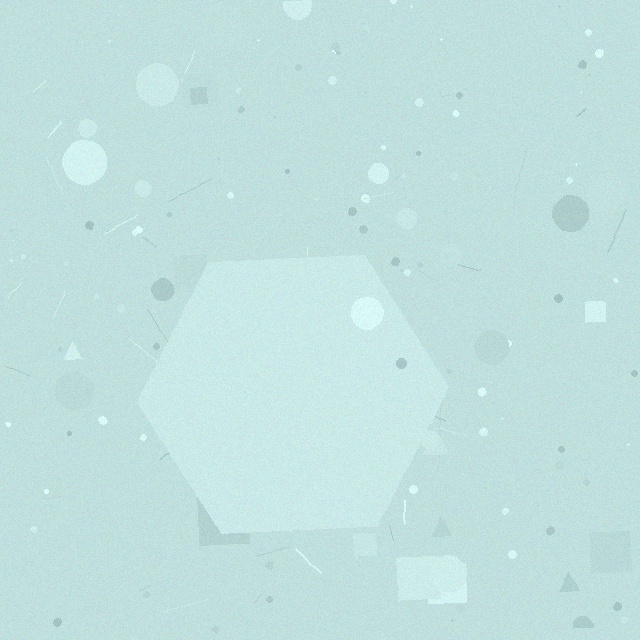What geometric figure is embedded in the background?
A hexagon is embedded in the background.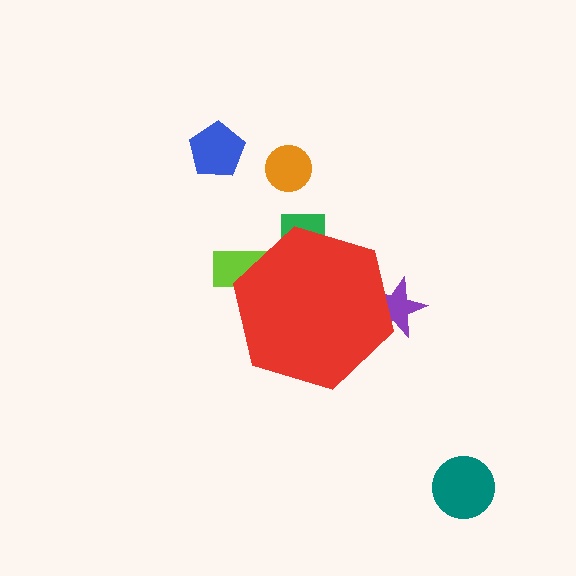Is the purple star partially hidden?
Yes, the purple star is partially hidden behind the red hexagon.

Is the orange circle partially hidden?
No, the orange circle is fully visible.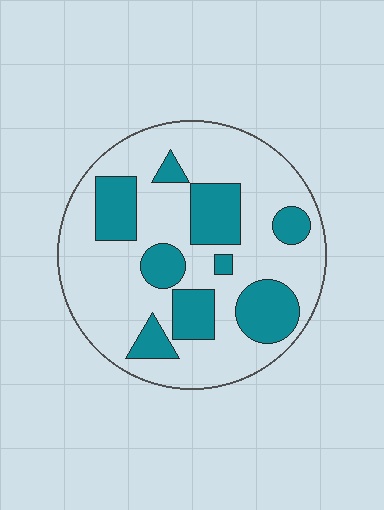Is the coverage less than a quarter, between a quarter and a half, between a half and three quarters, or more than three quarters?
Between a quarter and a half.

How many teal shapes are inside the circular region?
9.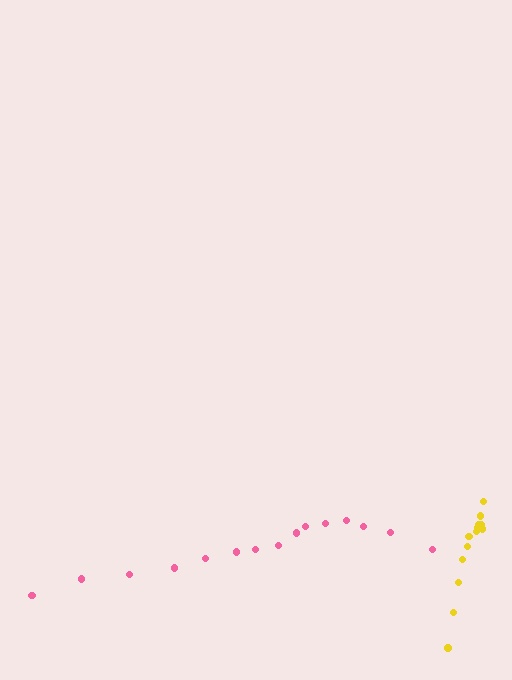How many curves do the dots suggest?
There are 2 distinct paths.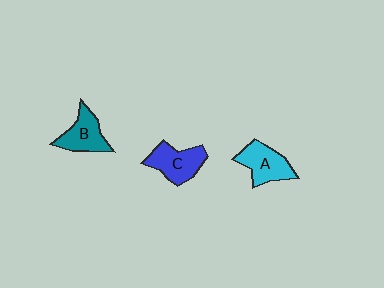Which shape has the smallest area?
Shape B (teal).